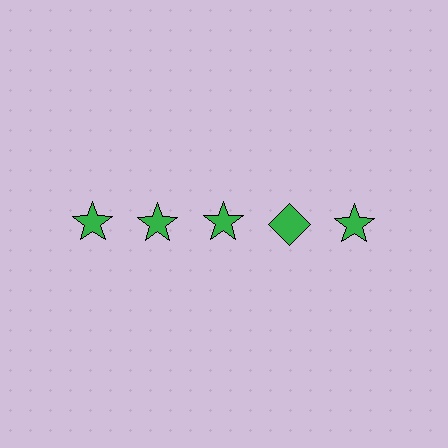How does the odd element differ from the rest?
It has a different shape: diamond instead of star.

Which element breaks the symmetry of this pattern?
The green diamond in the top row, second from right column breaks the symmetry. All other shapes are green stars.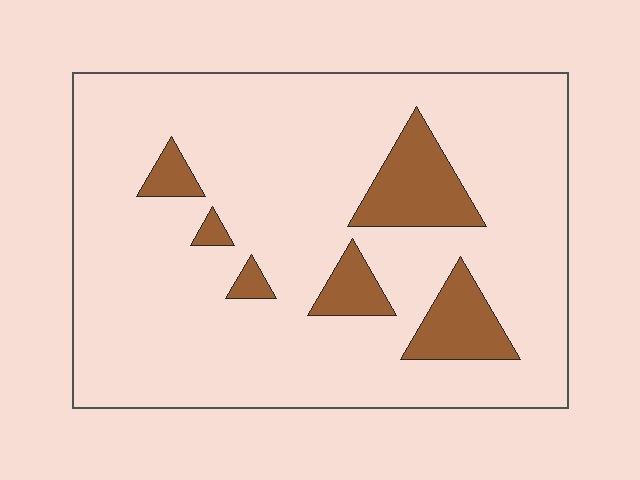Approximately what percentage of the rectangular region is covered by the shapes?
Approximately 15%.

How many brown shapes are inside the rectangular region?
6.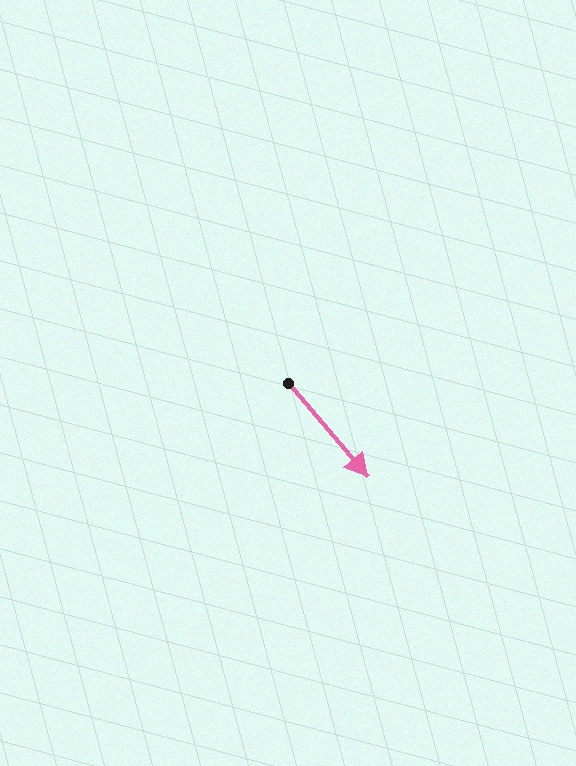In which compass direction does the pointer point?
Southeast.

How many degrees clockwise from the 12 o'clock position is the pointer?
Approximately 140 degrees.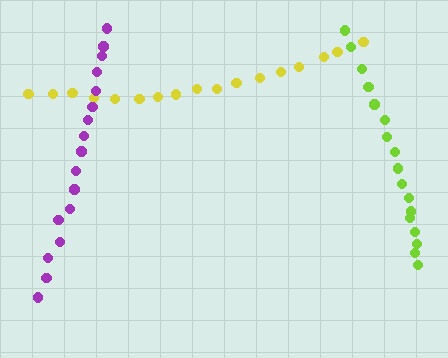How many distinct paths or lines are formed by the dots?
There are 3 distinct paths.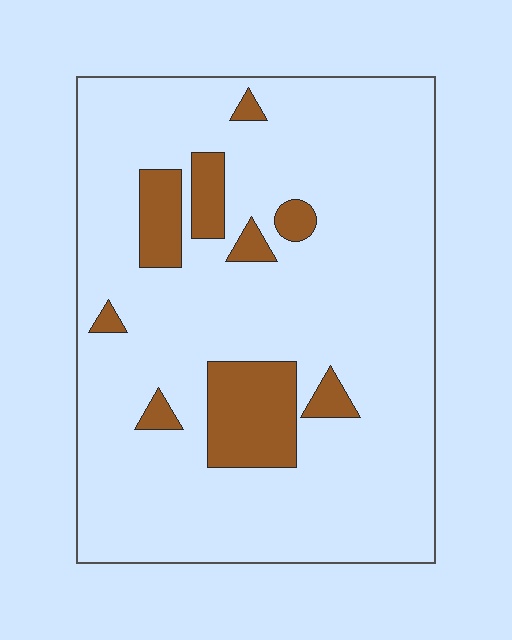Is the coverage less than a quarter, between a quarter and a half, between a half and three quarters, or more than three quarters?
Less than a quarter.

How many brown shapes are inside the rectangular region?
9.